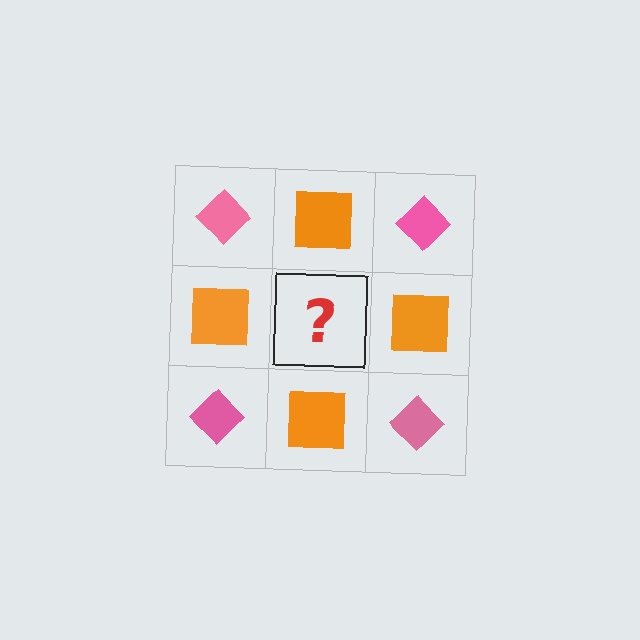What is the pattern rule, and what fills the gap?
The rule is that it alternates pink diamond and orange square in a checkerboard pattern. The gap should be filled with a pink diamond.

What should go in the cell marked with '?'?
The missing cell should contain a pink diamond.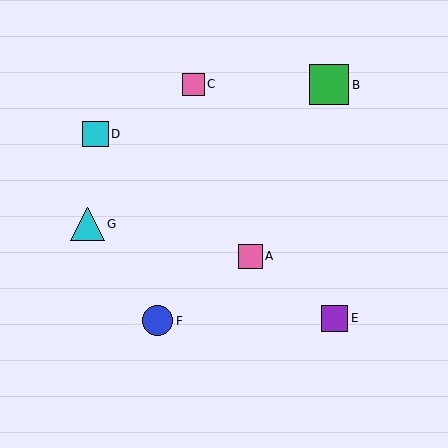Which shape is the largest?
The green square (labeled B) is the largest.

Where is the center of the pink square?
The center of the pink square is at (193, 84).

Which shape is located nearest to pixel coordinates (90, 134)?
The cyan square (labeled D) at (96, 134) is nearest to that location.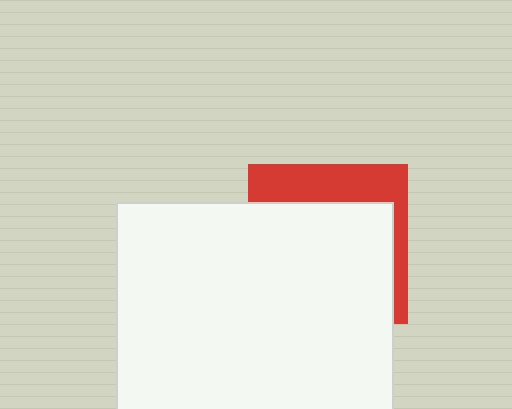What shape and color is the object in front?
The object in front is a white square.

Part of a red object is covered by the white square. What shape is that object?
It is a square.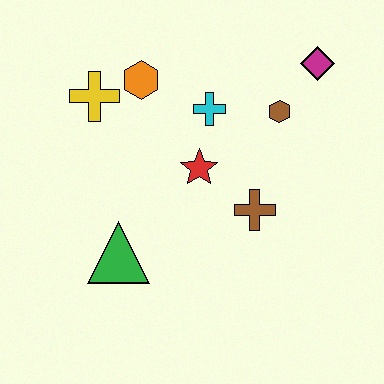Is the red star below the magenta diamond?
Yes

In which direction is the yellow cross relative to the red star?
The yellow cross is to the left of the red star.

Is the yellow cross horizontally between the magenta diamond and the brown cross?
No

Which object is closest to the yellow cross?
The orange hexagon is closest to the yellow cross.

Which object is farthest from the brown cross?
The yellow cross is farthest from the brown cross.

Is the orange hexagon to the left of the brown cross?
Yes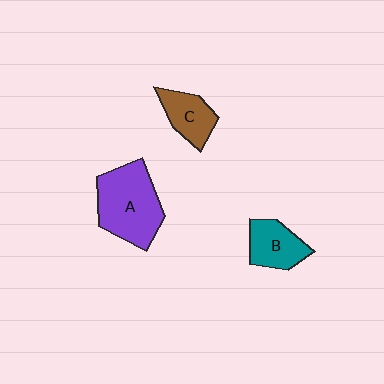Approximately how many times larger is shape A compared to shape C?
Approximately 2.0 times.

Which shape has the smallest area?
Shape C (brown).